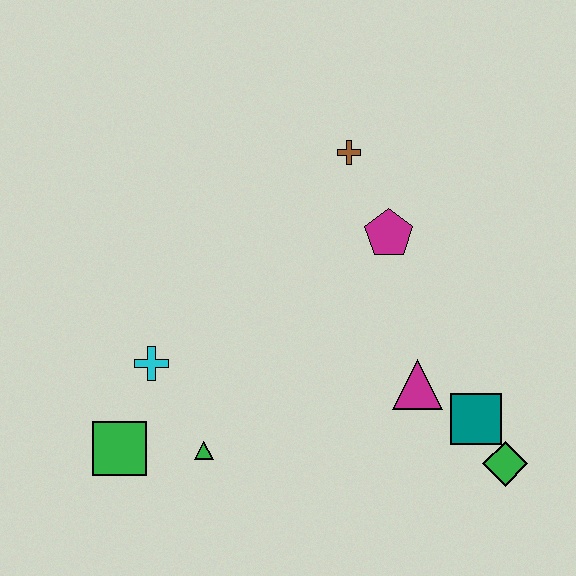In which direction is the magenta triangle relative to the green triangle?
The magenta triangle is to the right of the green triangle.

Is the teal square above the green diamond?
Yes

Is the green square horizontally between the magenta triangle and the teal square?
No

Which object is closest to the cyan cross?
The green square is closest to the cyan cross.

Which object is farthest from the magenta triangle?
The green square is farthest from the magenta triangle.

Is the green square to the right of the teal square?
No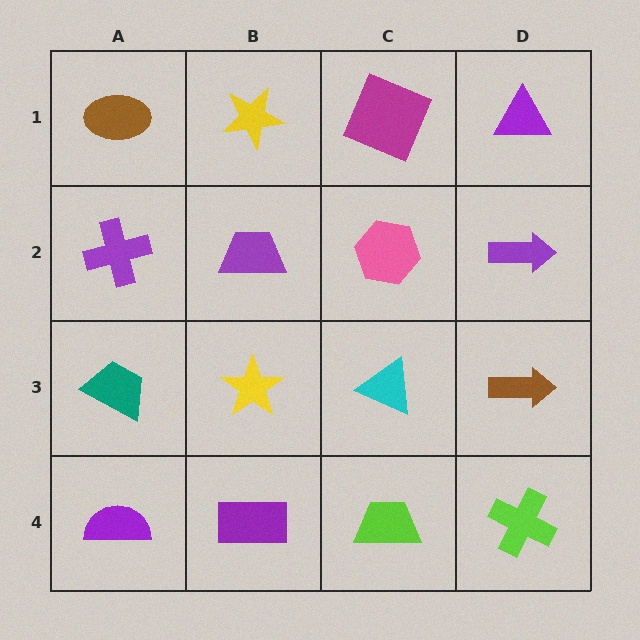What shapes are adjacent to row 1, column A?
A purple cross (row 2, column A), a yellow star (row 1, column B).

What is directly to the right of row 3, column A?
A yellow star.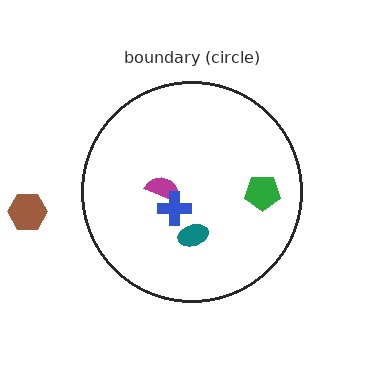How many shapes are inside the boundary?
4 inside, 1 outside.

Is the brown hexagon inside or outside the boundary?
Outside.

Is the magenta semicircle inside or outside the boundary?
Inside.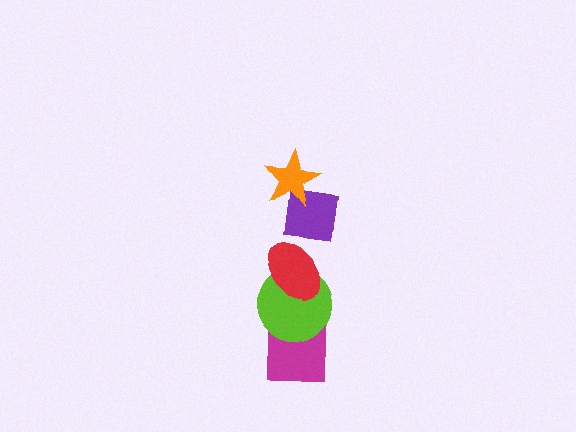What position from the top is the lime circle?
The lime circle is 4th from the top.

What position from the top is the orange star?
The orange star is 1st from the top.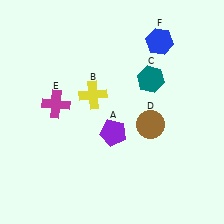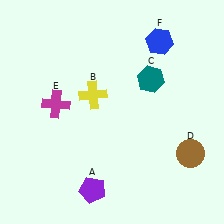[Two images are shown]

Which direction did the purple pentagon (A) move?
The purple pentagon (A) moved down.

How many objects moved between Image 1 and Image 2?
2 objects moved between the two images.